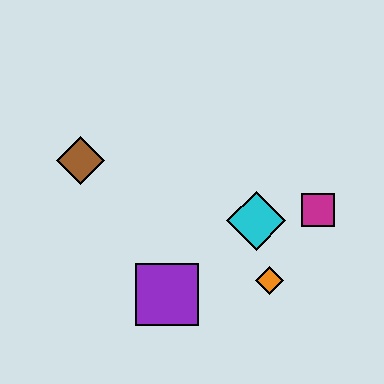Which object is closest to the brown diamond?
The purple square is closest to the brown diamond.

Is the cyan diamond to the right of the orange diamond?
No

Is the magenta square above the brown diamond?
No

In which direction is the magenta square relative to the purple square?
The magenta square is to the right of the purple square.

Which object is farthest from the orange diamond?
The brown diamond is farthest from the orange diamond.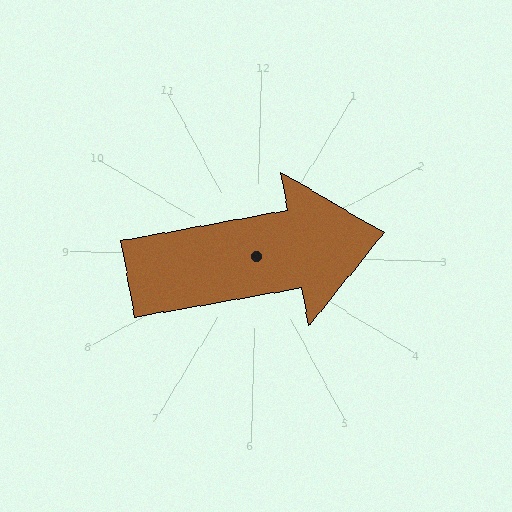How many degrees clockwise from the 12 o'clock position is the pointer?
Approximately 78 degrees.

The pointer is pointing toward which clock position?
Roughly 3 o'clock.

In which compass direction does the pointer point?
East.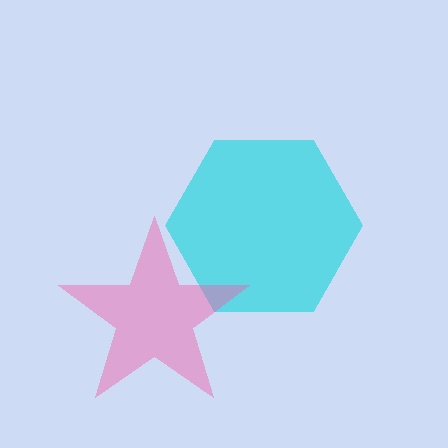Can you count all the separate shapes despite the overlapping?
Yes, there are 2 separate shapes.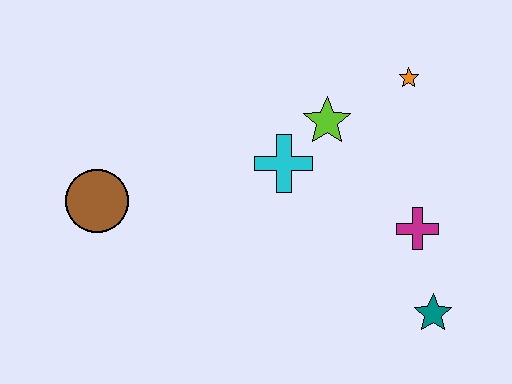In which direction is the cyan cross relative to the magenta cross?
The cyan cross is to the left of the magenta cross.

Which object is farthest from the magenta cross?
The brown circle is farthest from the magenta cross.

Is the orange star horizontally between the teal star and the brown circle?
Yes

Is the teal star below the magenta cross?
Yes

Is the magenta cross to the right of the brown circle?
Yes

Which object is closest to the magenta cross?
The teal star is closest to the magenta cross.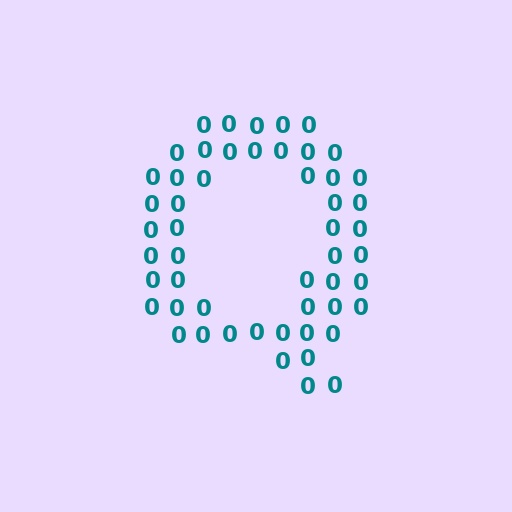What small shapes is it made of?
It is made of small digit 0's.